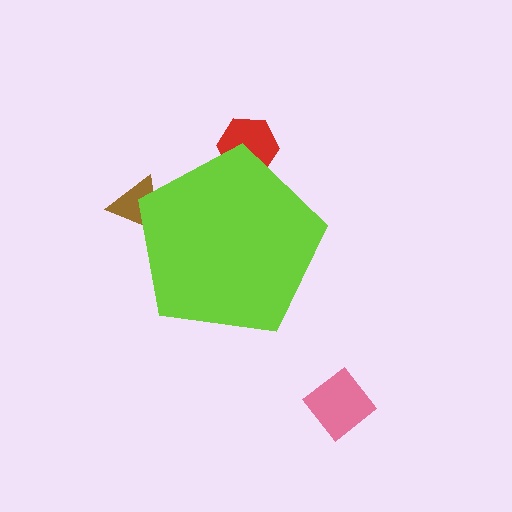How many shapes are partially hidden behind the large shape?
2 shapes are partially hidden.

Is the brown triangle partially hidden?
Yes, the brown triangle is partially hidden behind the lime pentagon.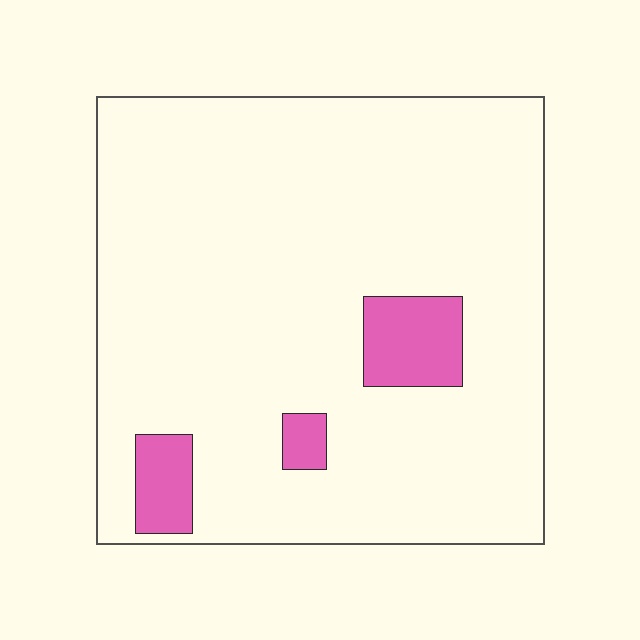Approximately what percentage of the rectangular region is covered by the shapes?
Approximately 10%.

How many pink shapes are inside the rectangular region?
3.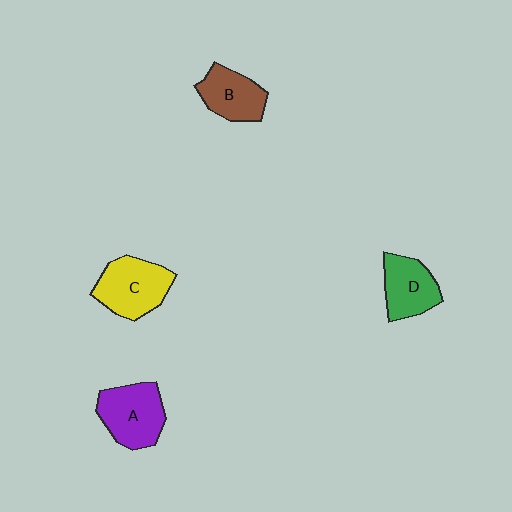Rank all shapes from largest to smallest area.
From largest to smallest: C (yellow), A (purple), D (green), B (brown).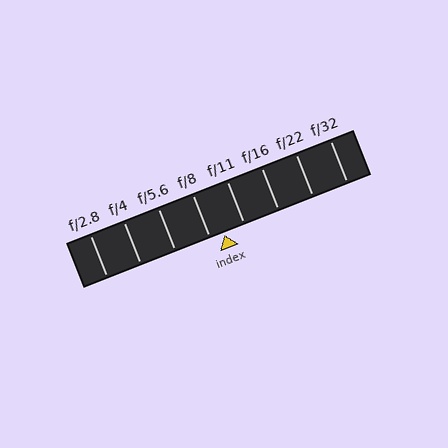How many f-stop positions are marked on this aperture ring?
There are 8 f-stop positions marked.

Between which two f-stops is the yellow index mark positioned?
The index mark is between f/8 and f/11.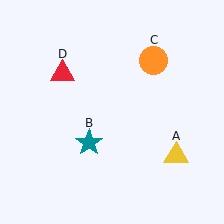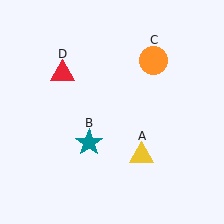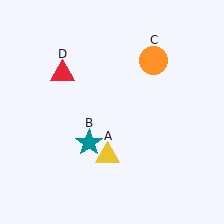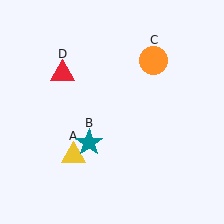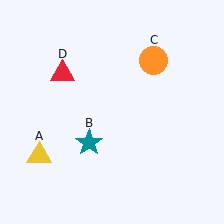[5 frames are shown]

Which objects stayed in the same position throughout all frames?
Teal star (object B) and orange circle (object C) and red triangle (object D) remained stationary.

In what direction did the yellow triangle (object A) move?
The yellow triangle (object A) moved left.